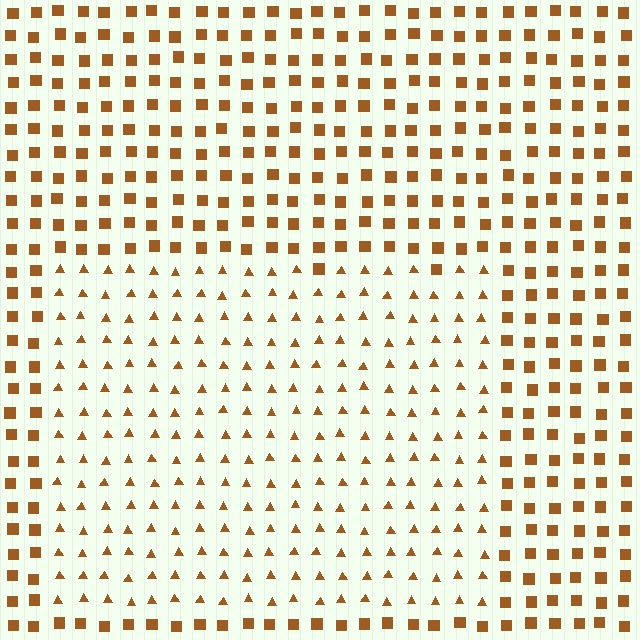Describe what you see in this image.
The image is filled with small brown elements arranged in a uniform grid. A rectangle-shaped region contains triangles, while the surrounding area contains squares. The boundary is defined purely by the change in element shape.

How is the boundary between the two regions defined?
The boundary is defined by a change in element shape: triangles inside vs. squares outside. All elements share the same color and spacing.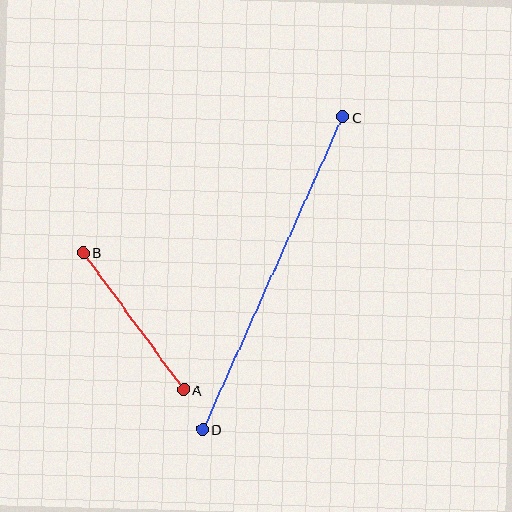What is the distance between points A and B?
The distance is approximately 170 pixels.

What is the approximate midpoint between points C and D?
The midpoint is at approximately (273, 273) pixels.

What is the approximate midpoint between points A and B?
The midpoint is at approximately (133, 321) pixels.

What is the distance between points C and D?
The distance is approximately 342 pixels.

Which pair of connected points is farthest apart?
Points C and D are farthest apart.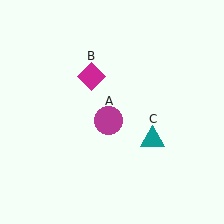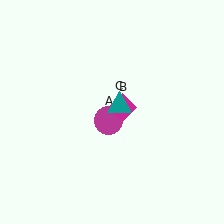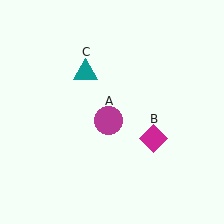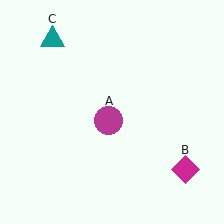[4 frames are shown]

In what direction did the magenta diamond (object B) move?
The magenta diamond (object B) moved down and to the right.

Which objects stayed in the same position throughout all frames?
Magenta circle (object A) remained stationary.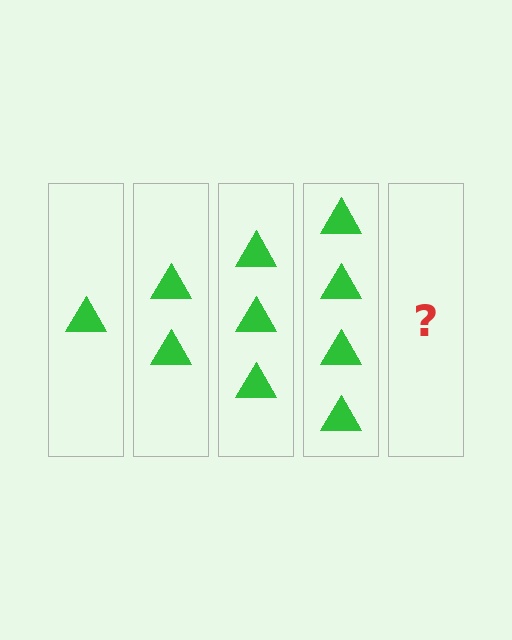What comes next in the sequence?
The next element should be 5 triangles.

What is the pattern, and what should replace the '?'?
The pattern is that each step adds one more triangle. The '?' should be 5 triangles.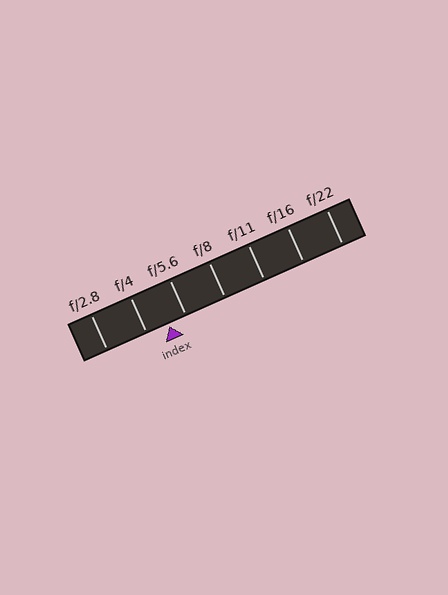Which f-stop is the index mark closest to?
The index mark is closest to f/5.6.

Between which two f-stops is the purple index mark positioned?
The index mark is between f/4 and f/5.6.